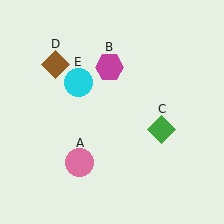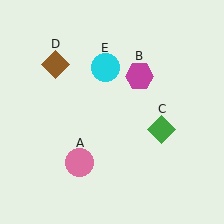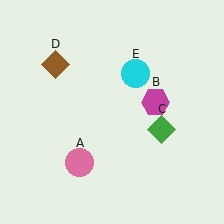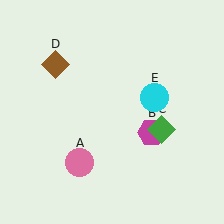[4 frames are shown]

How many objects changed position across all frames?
2 objects changed position: magenta hexagon (object B), cyan circle (object E).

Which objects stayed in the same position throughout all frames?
Pink circle (object A) and green diamond (object C) and brown diamond (object D) remained stationary.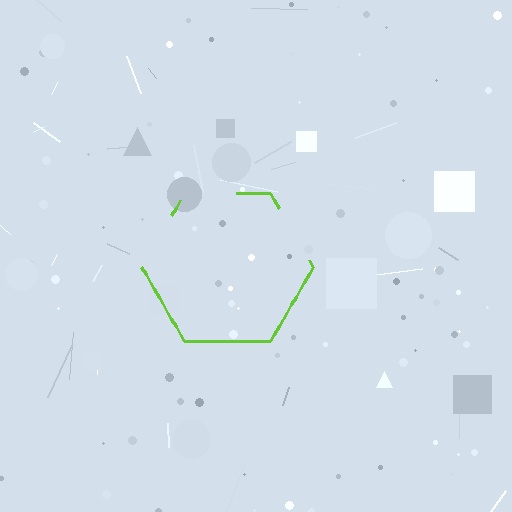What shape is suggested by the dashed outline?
The dashed outline suggests a hexagon.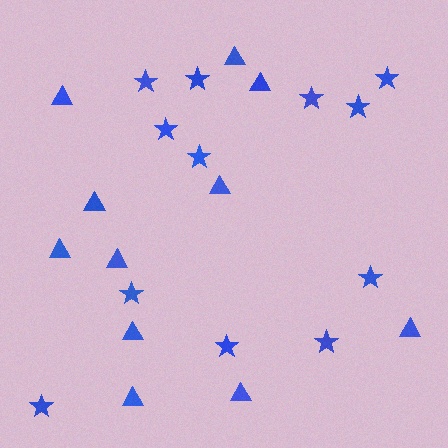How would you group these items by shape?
There are 2 groups: one group of stars (12) and one group of triangles (11).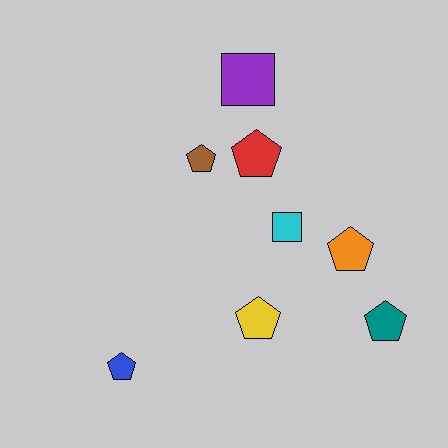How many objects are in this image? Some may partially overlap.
There are 8 objects.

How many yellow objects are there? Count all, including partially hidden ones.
There is 1 yellow object.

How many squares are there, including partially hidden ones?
There are 2 squares.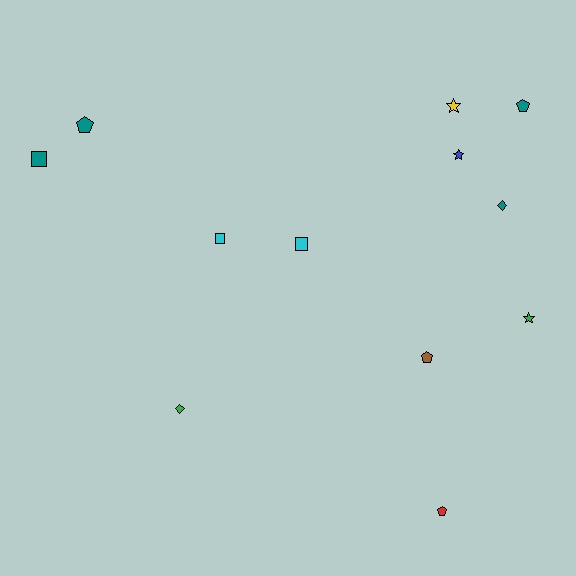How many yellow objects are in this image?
There is 1 yellow object.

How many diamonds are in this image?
There are 2 diamonds.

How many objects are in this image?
There are 12 objects.